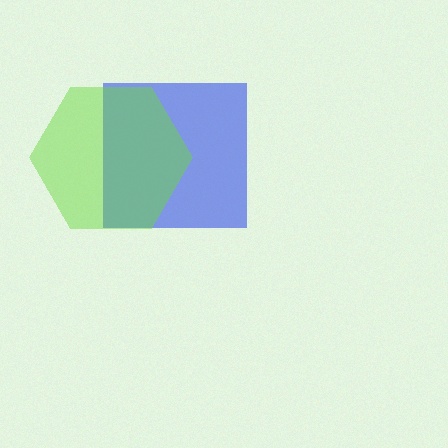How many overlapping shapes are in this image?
There are 2 overlapping shapes in the image.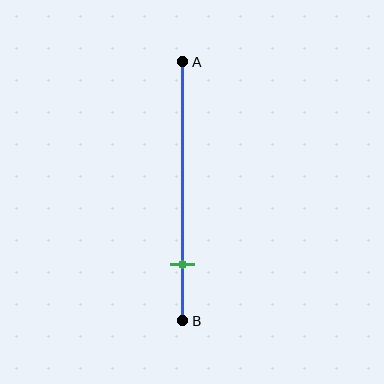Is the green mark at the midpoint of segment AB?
No, the mark is at about 80% from A, not at the 50% midpoint.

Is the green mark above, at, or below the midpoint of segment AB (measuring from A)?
The green mark is below the midpoint of segment AB.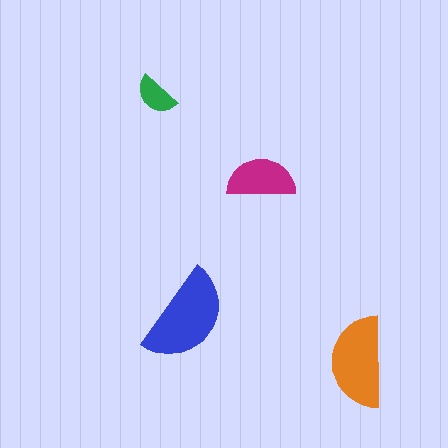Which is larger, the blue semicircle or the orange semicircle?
The blue one.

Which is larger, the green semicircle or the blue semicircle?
The blue one.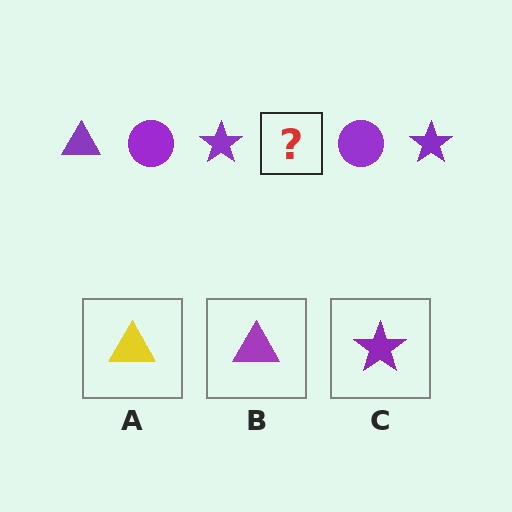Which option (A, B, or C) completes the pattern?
B.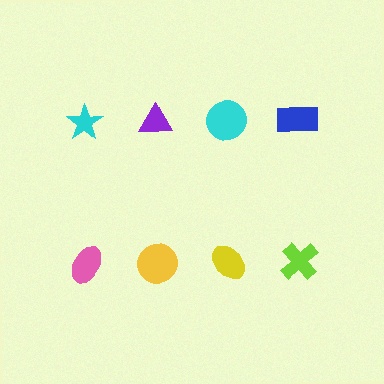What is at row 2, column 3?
A yellow ellipse.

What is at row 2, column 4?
A lime cross.